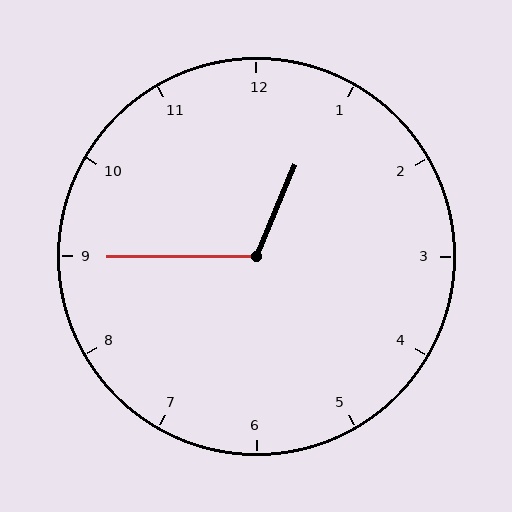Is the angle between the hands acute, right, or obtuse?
It is obtuse.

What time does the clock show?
12:45.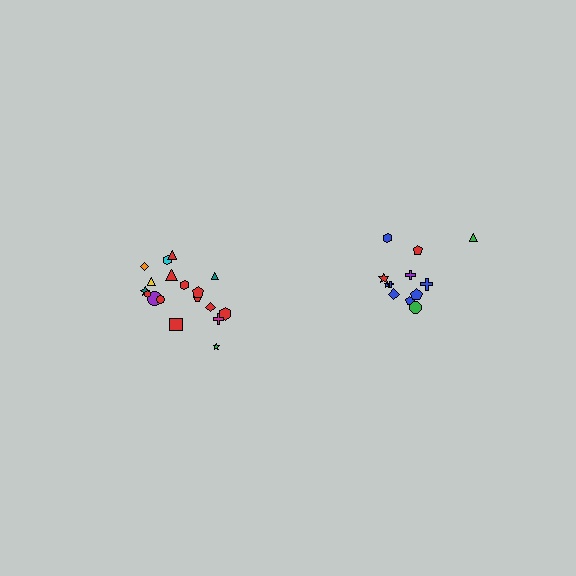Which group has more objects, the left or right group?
The left group.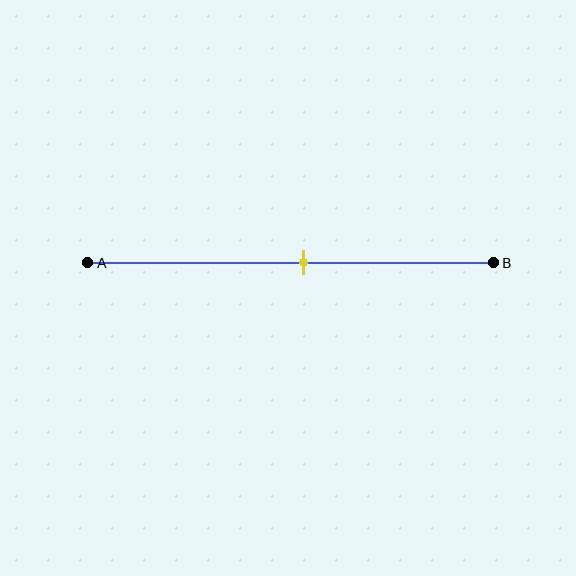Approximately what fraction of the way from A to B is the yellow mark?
The yellow mark is approximately 55% of the way from A to B.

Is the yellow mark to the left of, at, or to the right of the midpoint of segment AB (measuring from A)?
The yellow mark is to the right of the midpoint of segment AB.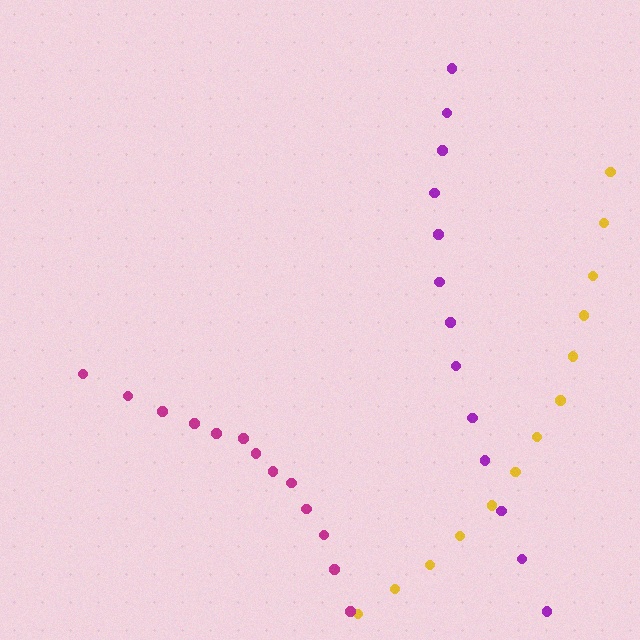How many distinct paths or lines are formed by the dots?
There are 3 distinct paths.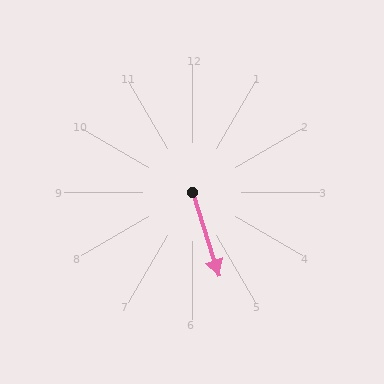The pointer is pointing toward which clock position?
Roughly 5 o'clock.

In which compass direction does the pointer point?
South.